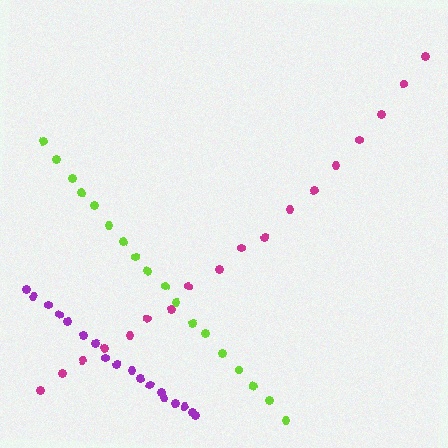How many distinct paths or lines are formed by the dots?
There are 3 distinct paths.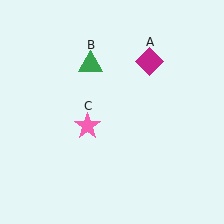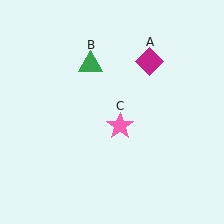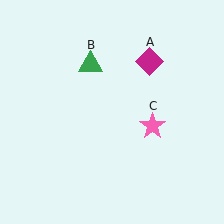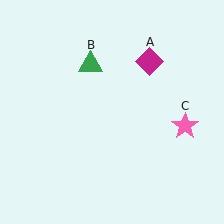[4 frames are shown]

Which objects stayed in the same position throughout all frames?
Magenta diamond (object A) and green triangle (object B) remained stationary.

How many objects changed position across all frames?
1 object changed position: pink star (object C).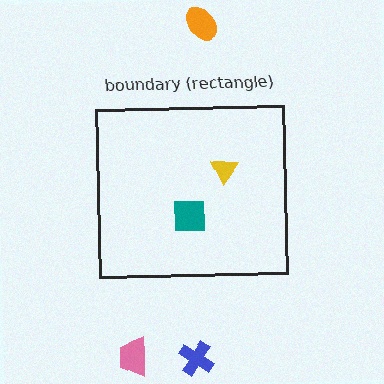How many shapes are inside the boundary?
2 inside, 3 outside.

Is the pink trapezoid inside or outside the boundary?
Outside.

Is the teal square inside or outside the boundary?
Inside.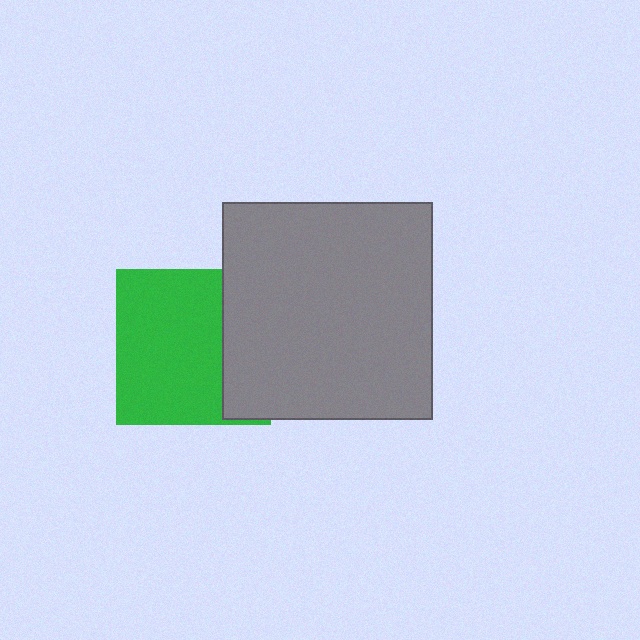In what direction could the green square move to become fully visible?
The green square could move left. That would shift it out from behind the gray rectangle entirely.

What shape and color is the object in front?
The object in front is a gray rectangle.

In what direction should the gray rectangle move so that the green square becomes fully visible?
The gray rectangle should move right. That is the shortest direction to clear the overlap and leave the green square fully visible.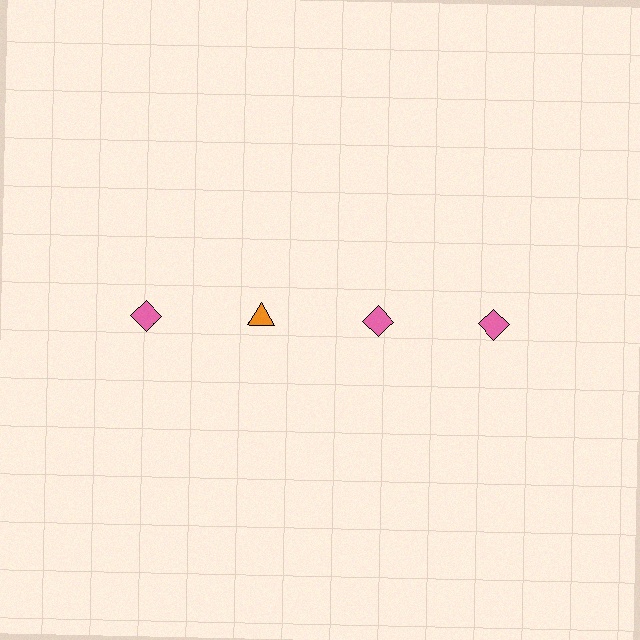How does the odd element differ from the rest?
It differs in both color (orange instead of pink) and shape (triangle instead of diamond).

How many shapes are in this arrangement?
There are 4 shapes arranged in a grid pattern.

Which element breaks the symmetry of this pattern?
The orange triangle in the top row, second from left column breaks the symmetry. All other shapes are pink diamonds.